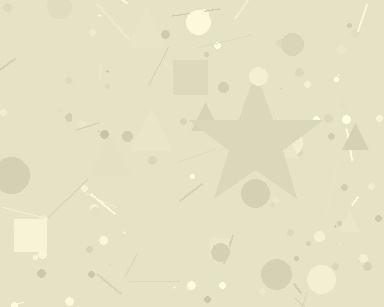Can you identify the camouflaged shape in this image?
The camouflaged shape is a star.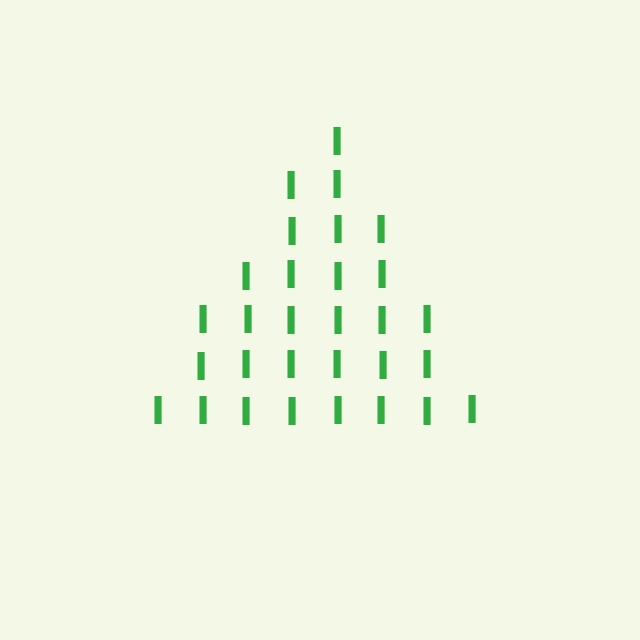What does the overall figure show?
The overall figure shows a triangle.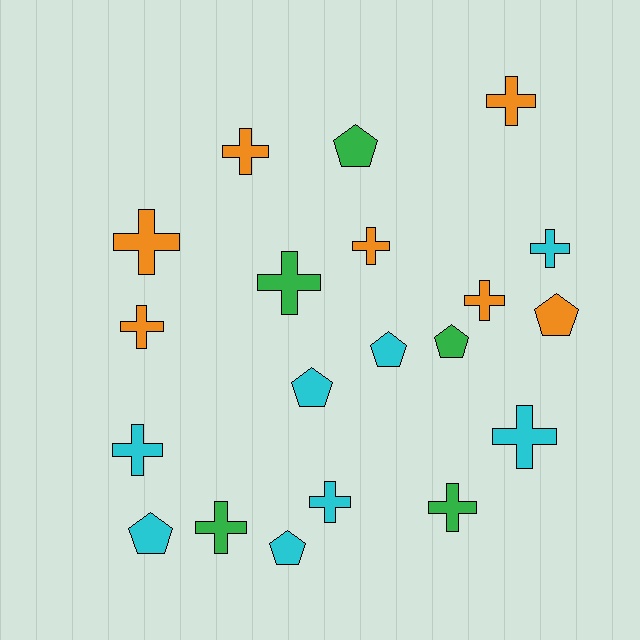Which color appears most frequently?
Cyan, with 8 objects.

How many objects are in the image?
There are 20 objects.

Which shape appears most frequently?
Cross, with 13 objects.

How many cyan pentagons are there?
There are 4 cyan pentagons.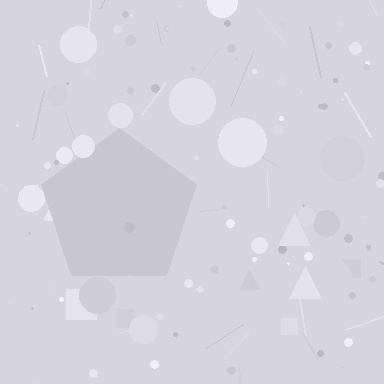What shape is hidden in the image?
A pentagon is hidden in the image.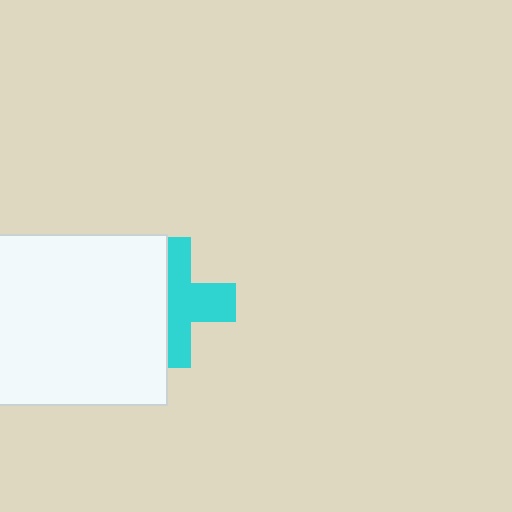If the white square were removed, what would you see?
You would see the complete cyan cross.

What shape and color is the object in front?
The object in front is a white square.